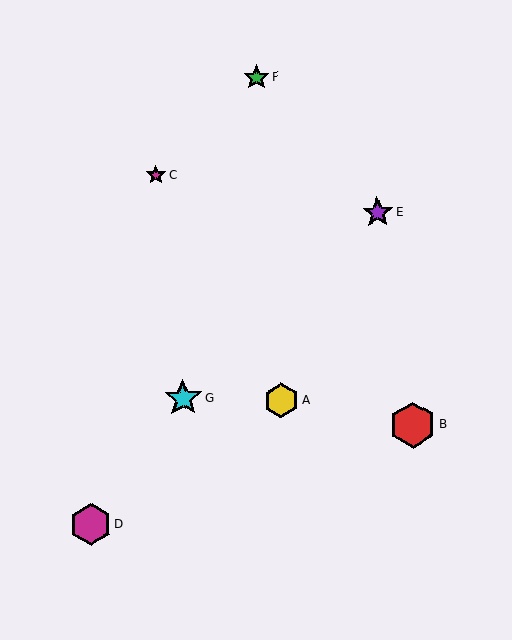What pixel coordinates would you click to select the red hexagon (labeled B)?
Click at (413, 425) to select the red hexagon B.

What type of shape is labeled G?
Shape G is a cyan star.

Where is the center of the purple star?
The center of the purple star is at (378, 213).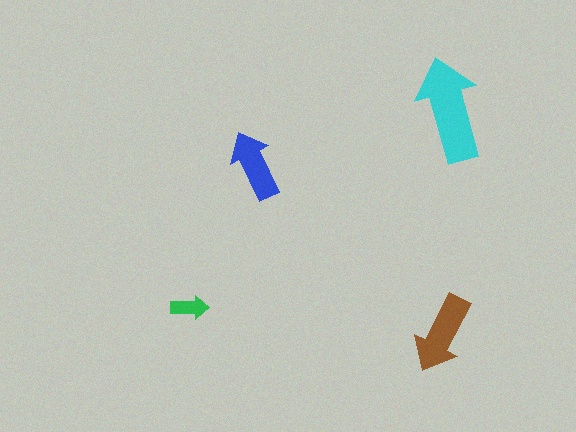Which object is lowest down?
The brown arrow is bottommost.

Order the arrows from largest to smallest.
the cyan one, the brown one, the blue one, the green one.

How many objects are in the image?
There are 4 objects in the image.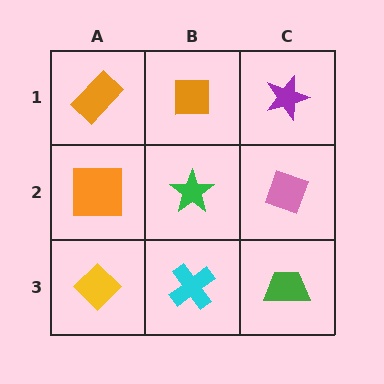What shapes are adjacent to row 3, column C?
A pink diamond (row 2, column C), a cyan cross (row 3, column B).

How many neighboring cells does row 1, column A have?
2.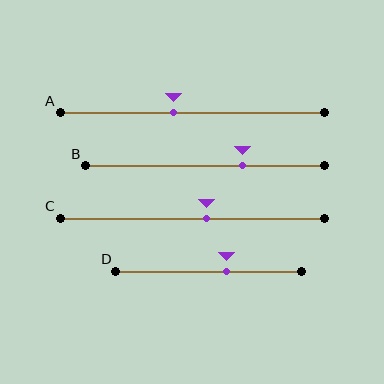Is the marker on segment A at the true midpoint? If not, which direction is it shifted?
No, the marker on segment A is shifted to the left by about 7% of the segment length.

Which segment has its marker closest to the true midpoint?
Segment C has its marker closest to the true midpoint.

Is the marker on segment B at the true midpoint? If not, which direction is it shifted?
No, the marker on segment B is shifted to the right by about 16% of the segment length.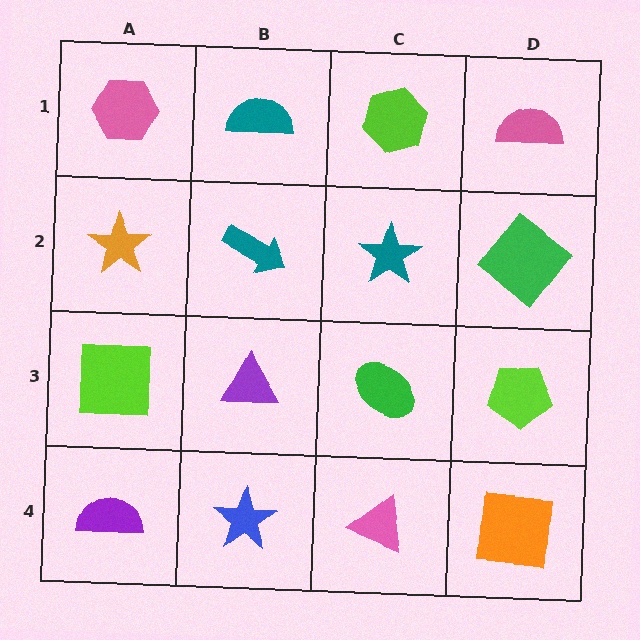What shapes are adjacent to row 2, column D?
A pink semicircle (row 1, column D), a lime pentagon (row 3, column D), a teal star (row 2, column C).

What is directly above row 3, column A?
An orange star.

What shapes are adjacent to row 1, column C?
A teal star (row 2, column C), a teal semicircle (row 1, column B), a pink semicircle (row 1, column D).